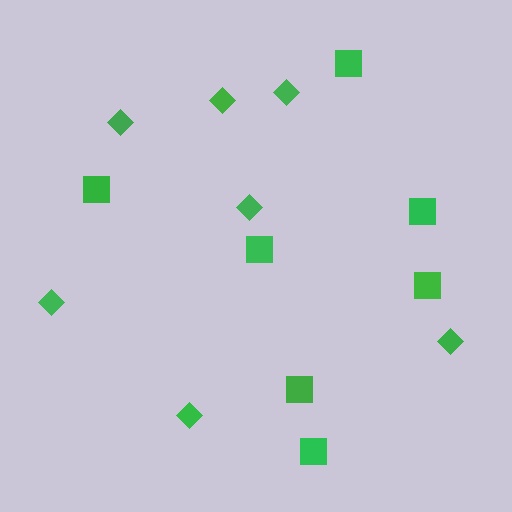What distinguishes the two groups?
There are 2 groups: one group of squares (7) and one group of diamonds (7).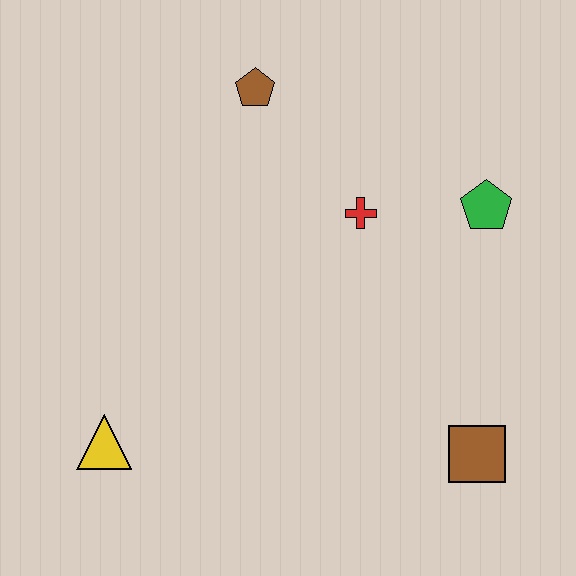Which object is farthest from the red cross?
The yellow triangle is farthest from the red cross.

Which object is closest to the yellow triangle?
The red cross is closest to the yellow triangle.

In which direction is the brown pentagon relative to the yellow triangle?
The brown pentagon is above the yellow triangle.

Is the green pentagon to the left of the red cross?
No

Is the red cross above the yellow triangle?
Yes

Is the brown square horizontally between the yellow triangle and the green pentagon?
Yes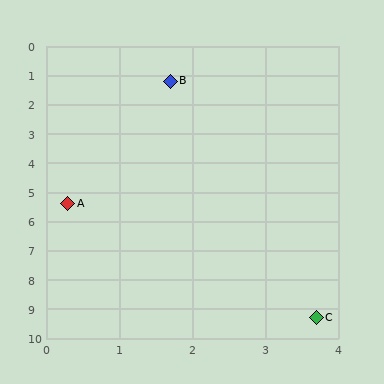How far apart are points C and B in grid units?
Points C and B are about 8.3 grid units apart.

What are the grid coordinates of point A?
Point A is at approximately (0.3, 5.4).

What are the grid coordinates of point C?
Point C is at approximately (3.7, 9.3).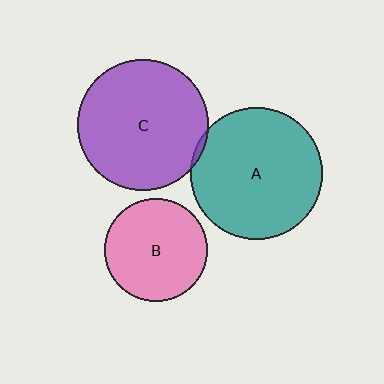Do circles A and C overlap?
Yes.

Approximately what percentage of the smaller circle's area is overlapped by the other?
Approximately 5%.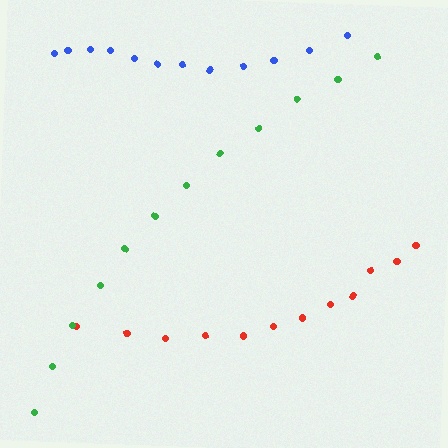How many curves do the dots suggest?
There are 3 distinct paths.